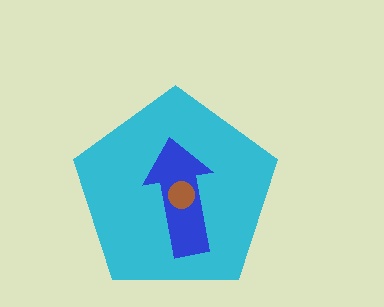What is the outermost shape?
The cyan pentagon.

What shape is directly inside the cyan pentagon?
The blue arrow.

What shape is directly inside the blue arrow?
The brown circle.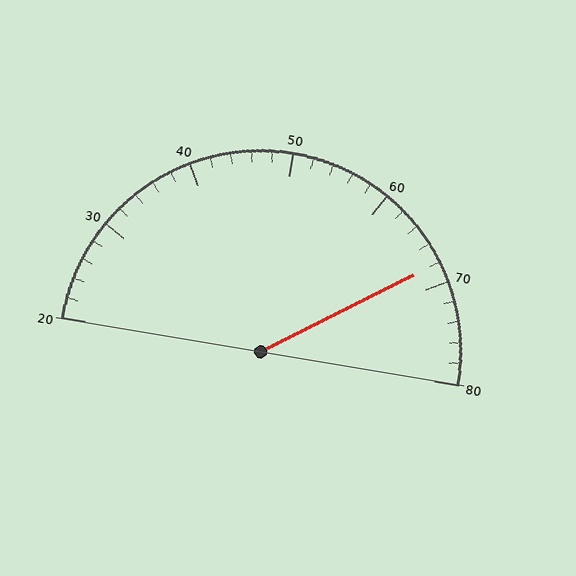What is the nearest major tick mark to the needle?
The nearest major tick mark is 70.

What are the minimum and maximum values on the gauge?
The gauge ranges from 20 to 80.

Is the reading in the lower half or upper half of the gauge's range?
The reading is in the upper half of the range (20 to 80).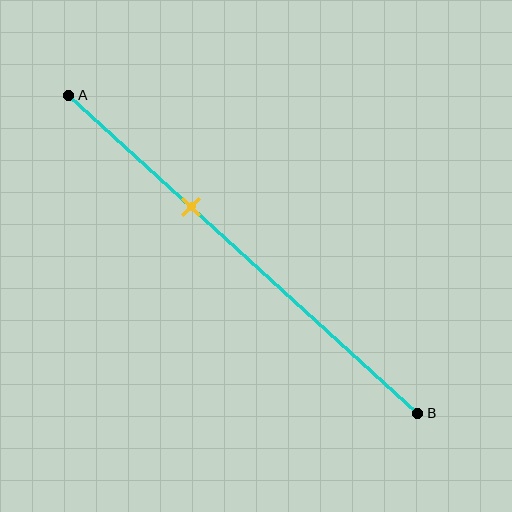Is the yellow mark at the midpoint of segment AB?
No, the mark is at about 35% from A, not at the 50% midpoint.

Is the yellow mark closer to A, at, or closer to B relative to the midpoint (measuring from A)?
The yellow mark is closer to point A than the midpoint of segment AB.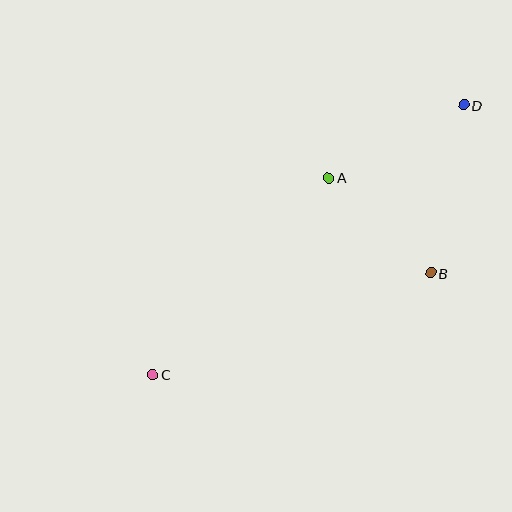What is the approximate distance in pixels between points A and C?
The distance between A and C is approximately 264 pixels.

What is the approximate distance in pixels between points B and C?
The distance between B and C is approximately 296 pixels.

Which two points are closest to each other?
Points A and B are closest to each other.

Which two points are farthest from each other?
Points C and D are farthest from each other.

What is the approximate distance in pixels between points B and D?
The distance between B and D is approximately 171 pixels.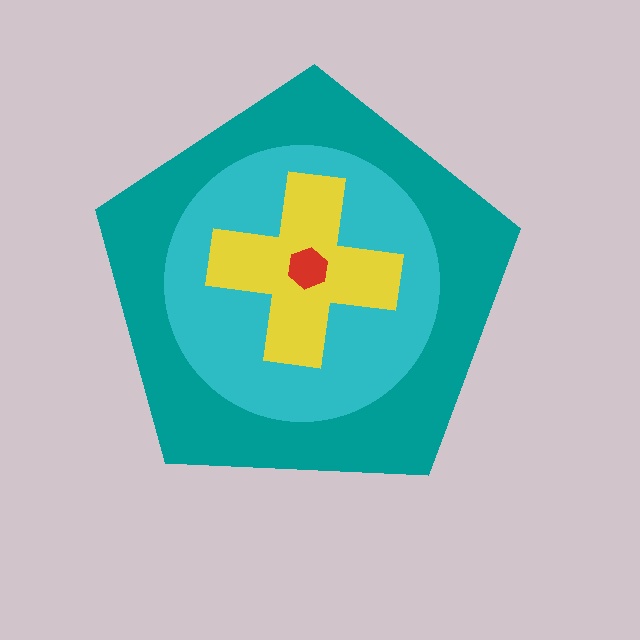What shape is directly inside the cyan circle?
The yellow cross.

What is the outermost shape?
The teal pentagon.